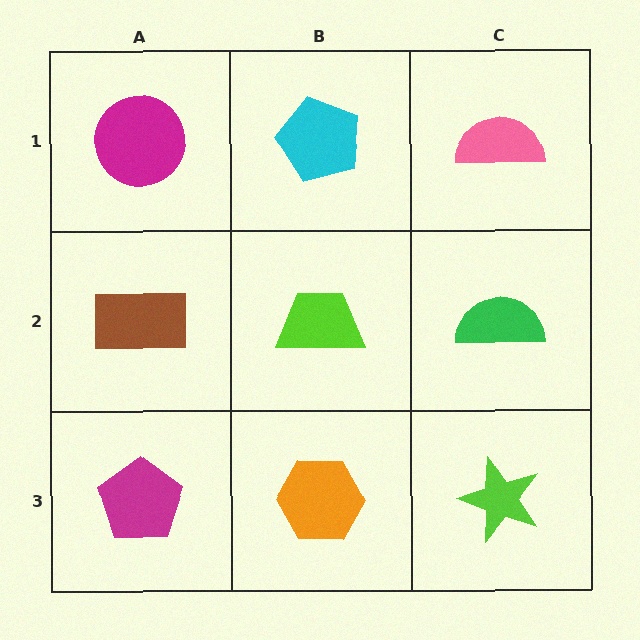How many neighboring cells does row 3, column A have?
2.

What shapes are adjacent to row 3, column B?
A lime trapezoid (row 2, column B), a magenta pentagon (row 3, column A), a lime star (row 3, column C).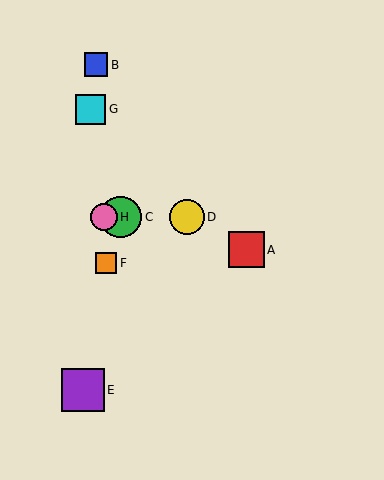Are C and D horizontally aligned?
Yes, both are at y≈217.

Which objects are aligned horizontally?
Objects C, D, H are aligned horizontally.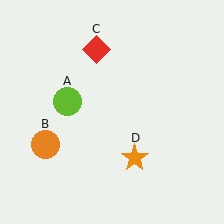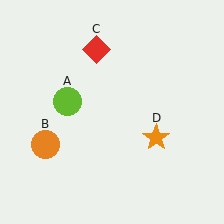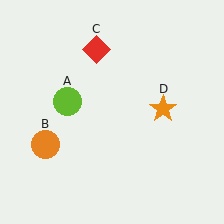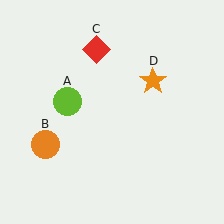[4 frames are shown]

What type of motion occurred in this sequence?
The orange star (object D) rotated counterclockwise around the center of the scene.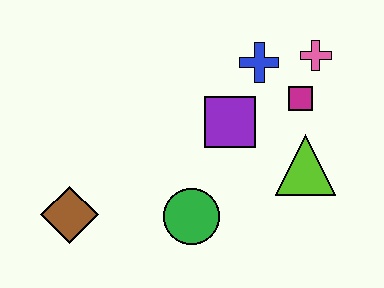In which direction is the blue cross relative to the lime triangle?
The blue cross is above the lime triangle.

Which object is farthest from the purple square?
The brown diamond is farthest from the purple square.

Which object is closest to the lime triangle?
The magenta square is closest to the lime triangle.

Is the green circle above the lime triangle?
No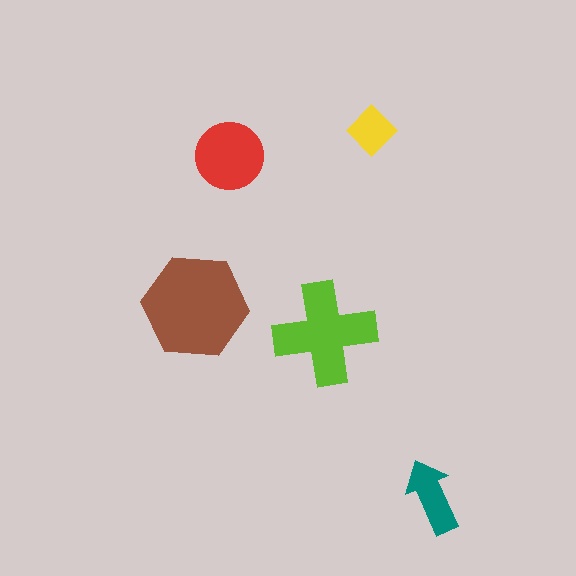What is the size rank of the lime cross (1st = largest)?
2nd.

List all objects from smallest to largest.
The yellow diamond, the teal arrow, the red circle, the lime cross, the brown hexagon.